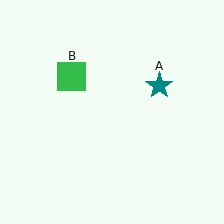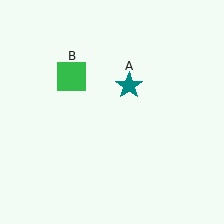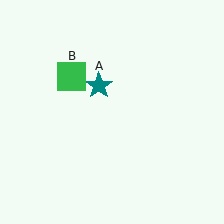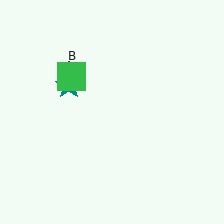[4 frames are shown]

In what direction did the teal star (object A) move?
The teal star (object A) moved left.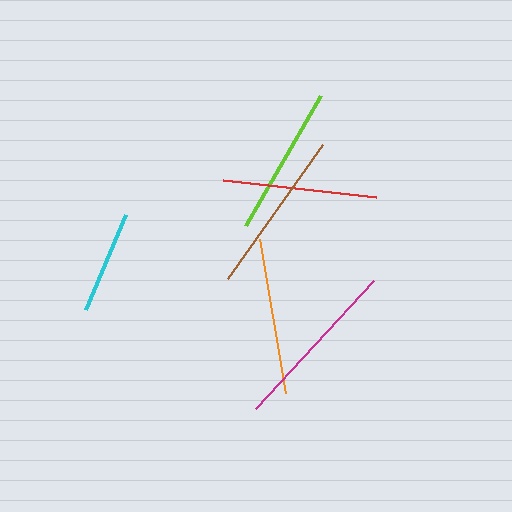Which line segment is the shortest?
The cyan line is the shortest at approximately 103 pixels.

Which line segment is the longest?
The magenta line is the longest at approximately 174 pixels.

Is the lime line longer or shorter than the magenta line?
The magenta line is longer than the lime line.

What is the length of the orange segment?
The orange segment is approximately 156 pixels long.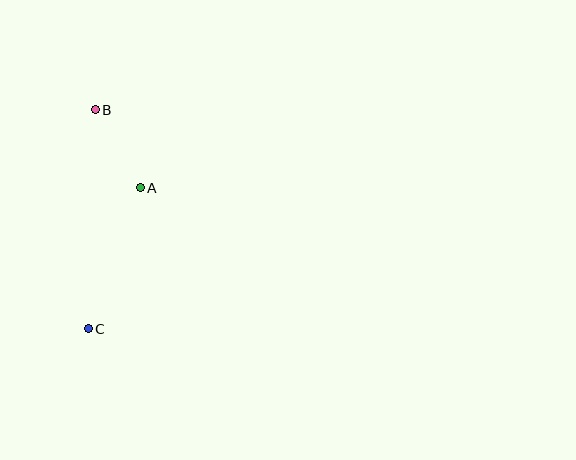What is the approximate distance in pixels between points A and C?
The distance between A and C is approximately 150 pixels.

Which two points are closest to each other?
Points A and B are closest to each other.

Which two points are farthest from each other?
Points B and C are farthest from each other.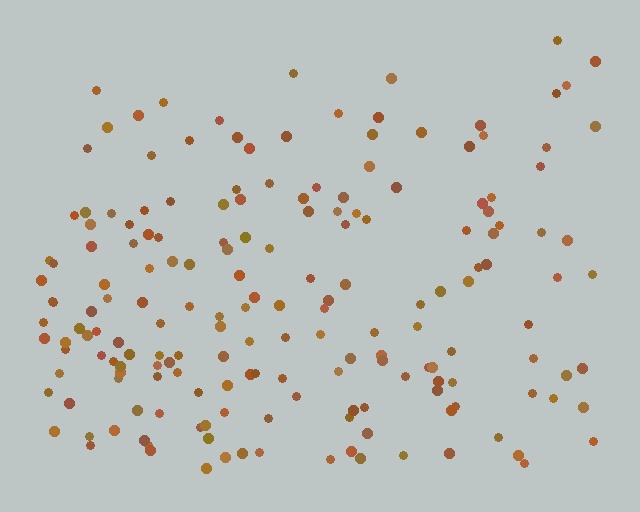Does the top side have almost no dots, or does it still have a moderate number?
Still a moderate number, just noticeably fewer than the bottom.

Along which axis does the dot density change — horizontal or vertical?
Vertical.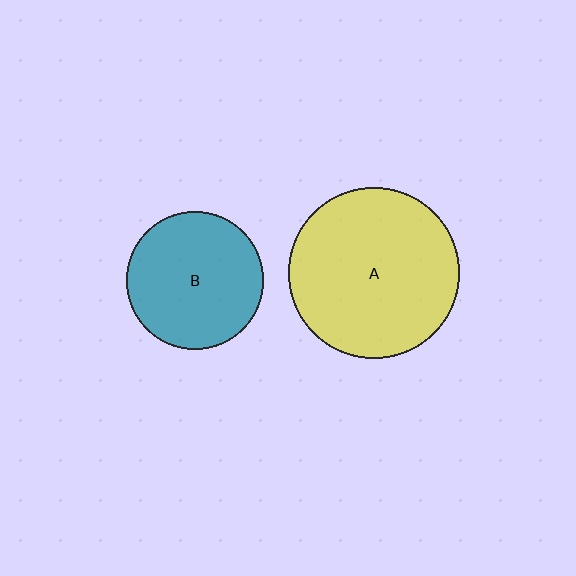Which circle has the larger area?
Circle A (yellow).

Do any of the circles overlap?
No, none of the circles overlap.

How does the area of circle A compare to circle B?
Approximately 1.5 times.